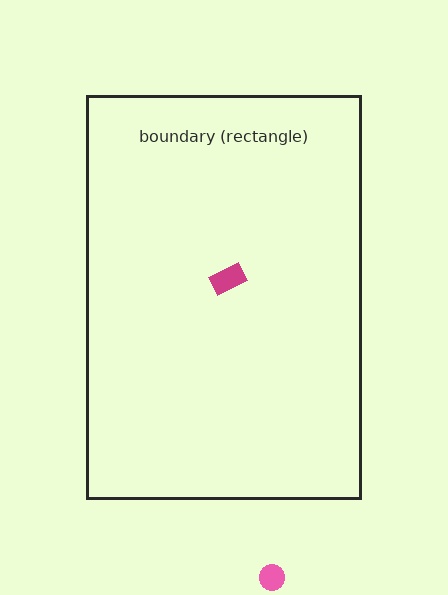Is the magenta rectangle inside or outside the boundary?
Inside.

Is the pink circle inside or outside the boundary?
Outside.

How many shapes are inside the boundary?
1 inside, 1 outside.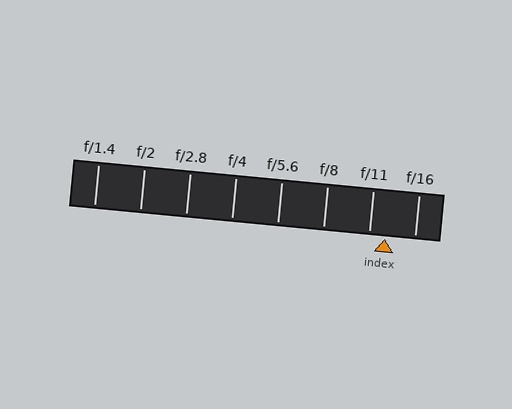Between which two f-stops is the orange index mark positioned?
The index mark is between f/11 and f/16.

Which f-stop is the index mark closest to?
The index mark is closest to f/11.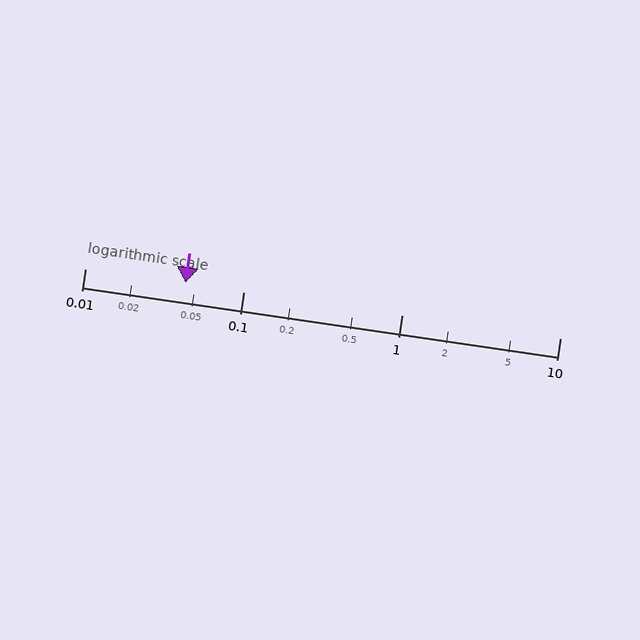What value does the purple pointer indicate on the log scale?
The pointer indicates approximately 0.043.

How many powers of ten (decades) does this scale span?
The scale spans 3 decades, from 0.01 to 10.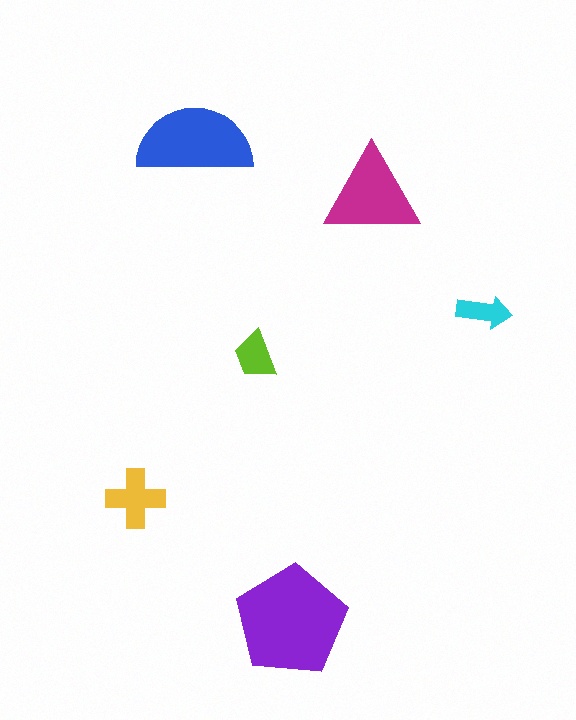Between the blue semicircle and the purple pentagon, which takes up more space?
The purple pentagon.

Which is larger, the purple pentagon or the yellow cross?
The purple pentagon.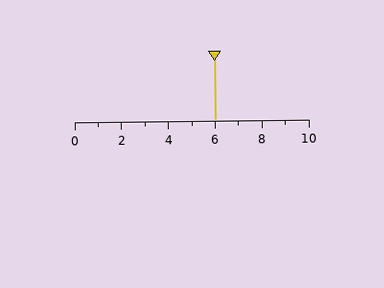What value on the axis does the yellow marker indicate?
The marker indicates approximately 6.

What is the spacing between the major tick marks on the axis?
The major ticks are spaced 2 apart.